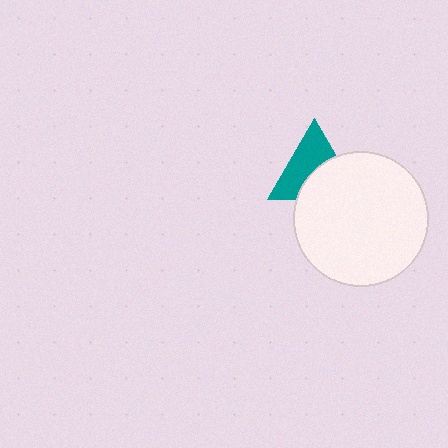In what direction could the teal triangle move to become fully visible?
The teal triangle could move up. That would shift it out from behind the white circle entirely.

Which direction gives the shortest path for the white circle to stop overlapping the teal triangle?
Moving down gives the shortest separation.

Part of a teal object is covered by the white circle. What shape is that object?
It is a triangle.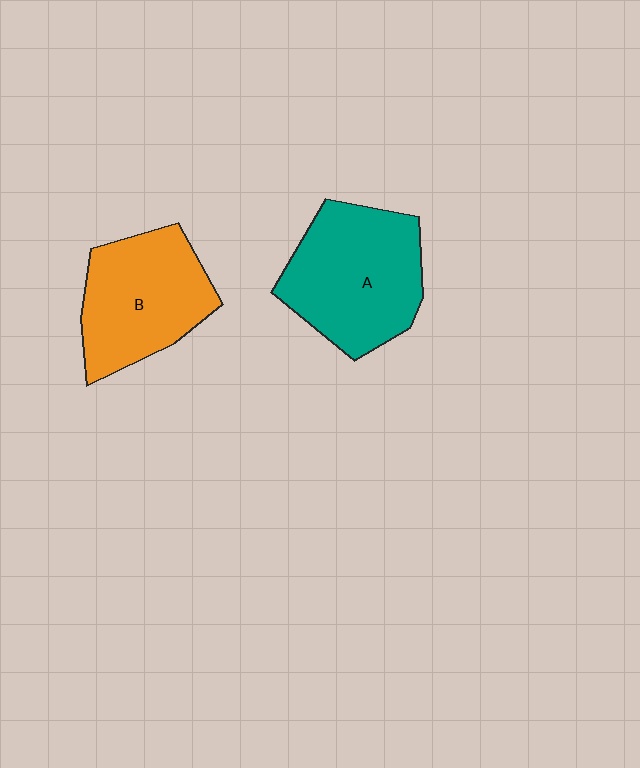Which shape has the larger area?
Shape A (teal).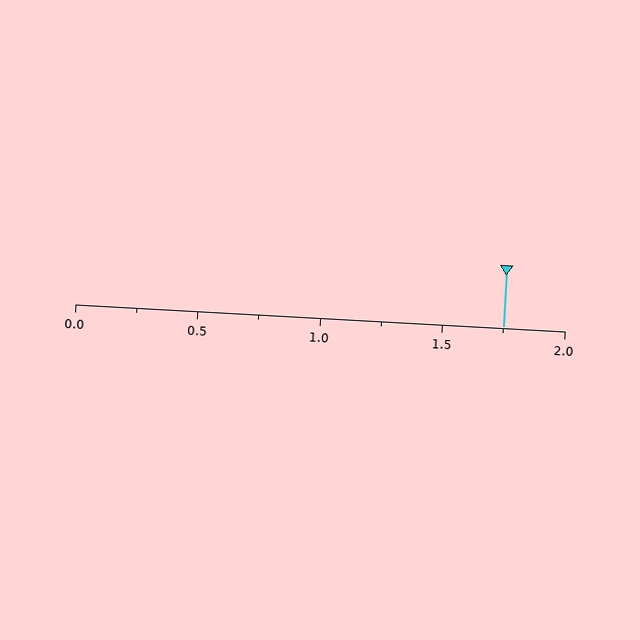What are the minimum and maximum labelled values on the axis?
The axis runs from 0.0 to 2.0.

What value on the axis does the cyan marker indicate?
The marker indicates approximately 1.75.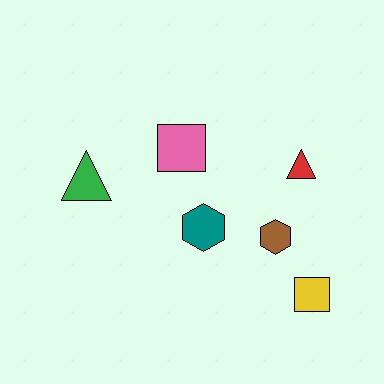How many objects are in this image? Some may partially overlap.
There are 6 objects.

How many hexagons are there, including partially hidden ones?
There are 2 hexagons.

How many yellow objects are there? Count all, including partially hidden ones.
There is 1 yellow object.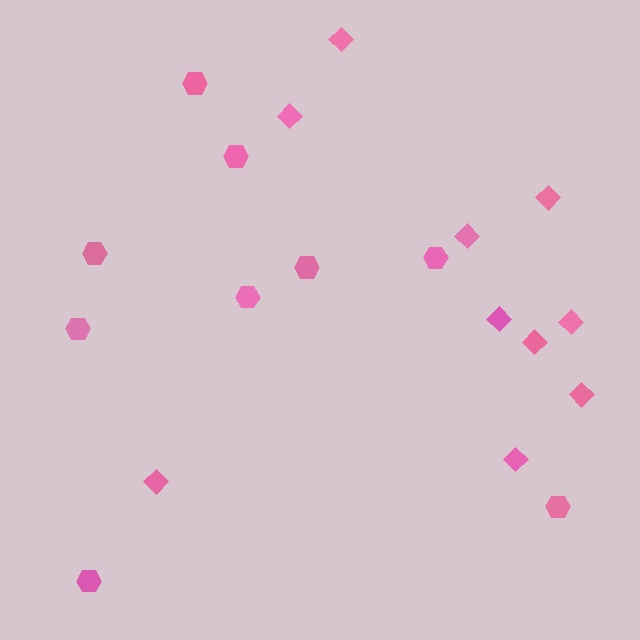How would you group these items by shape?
There are 2 groups: one group of hexagons (9) and one group of diamonds (10).